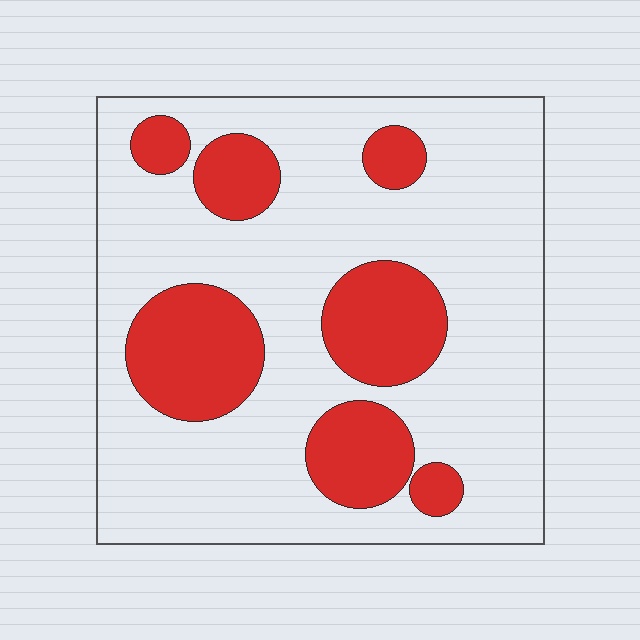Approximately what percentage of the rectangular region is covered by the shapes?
Approximately 25%.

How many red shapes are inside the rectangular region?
7.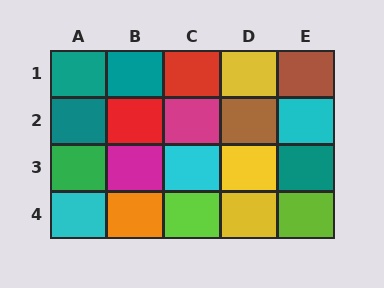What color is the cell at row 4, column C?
Lime.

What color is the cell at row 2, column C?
Magenta.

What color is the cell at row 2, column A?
Teal.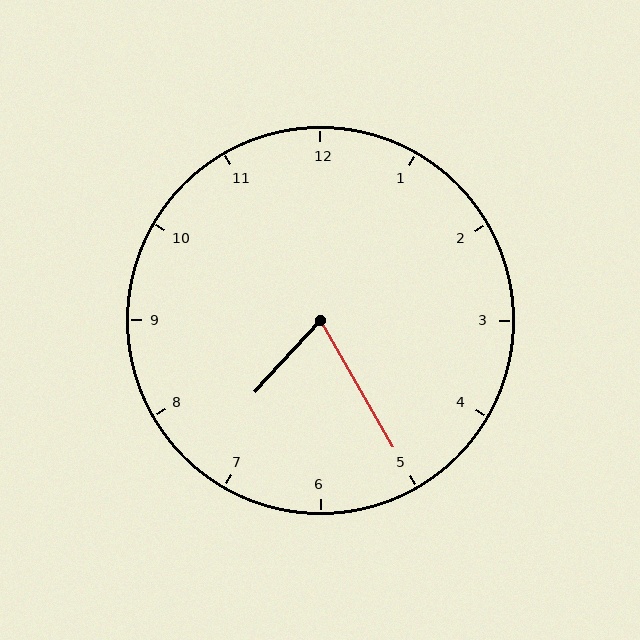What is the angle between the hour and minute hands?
Approximately 72 degrees.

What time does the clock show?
7:25.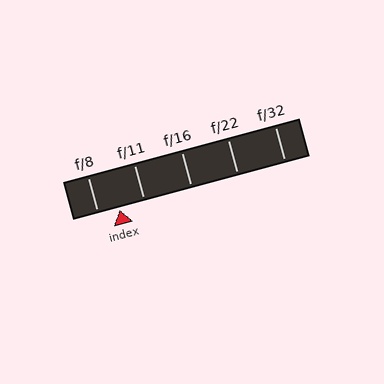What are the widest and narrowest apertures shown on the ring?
The widest aperture shown is f/8 and the narrowest is f/32.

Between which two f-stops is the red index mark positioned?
The index mark is between f/8 and f/11.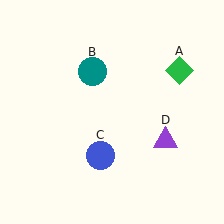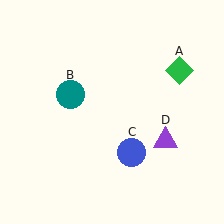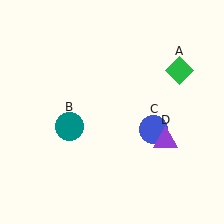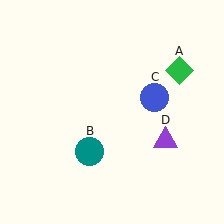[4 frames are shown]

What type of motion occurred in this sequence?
The teal circle (object B), blue circle (object C) rotated counterclockwise around the center of the scene.